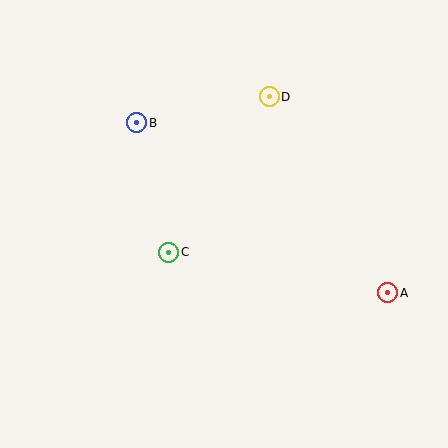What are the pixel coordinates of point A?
Point A is at (388, 293).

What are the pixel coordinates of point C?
Point C is at (169, 252).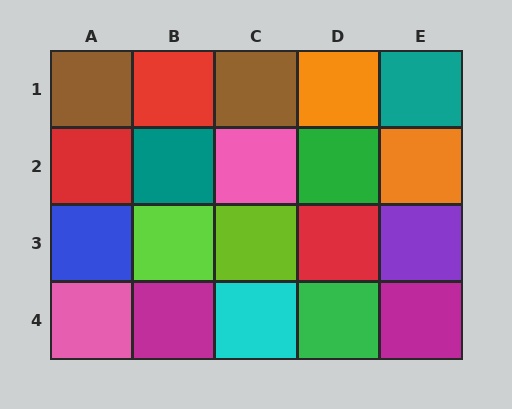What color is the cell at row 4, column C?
Cyan.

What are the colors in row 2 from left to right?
Red, teal, pink, green, orange.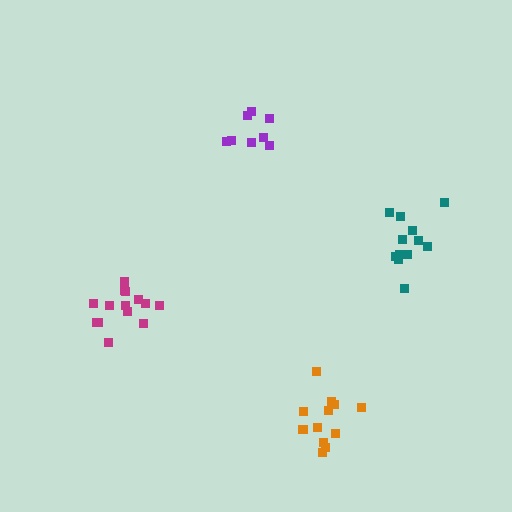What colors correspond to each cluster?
The clusters are colored: teal, purple, orange, magenta.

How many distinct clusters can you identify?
There are 4 distinct clusters.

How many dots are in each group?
Group 1: 12 dots, Group 2: 8 dots, Group 3: 12 dots, Group 4: 14 dots (46 total).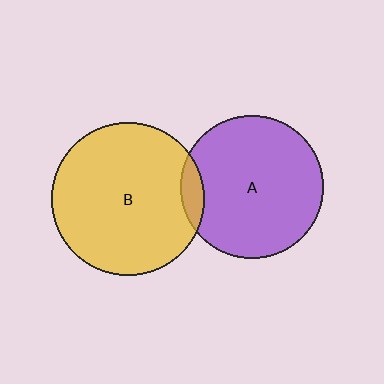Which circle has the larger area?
Circle B (yellow).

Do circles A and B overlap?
Yes.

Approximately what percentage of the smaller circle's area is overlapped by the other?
Approximately 10%.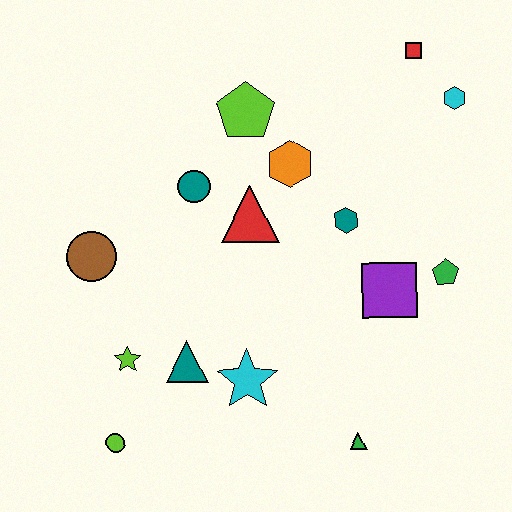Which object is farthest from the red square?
The lime circle is farthest from the red square.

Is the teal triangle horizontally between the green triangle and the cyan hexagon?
No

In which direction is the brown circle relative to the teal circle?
The brown circle is to the left of the teal circle.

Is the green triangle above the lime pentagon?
No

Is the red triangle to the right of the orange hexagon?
No